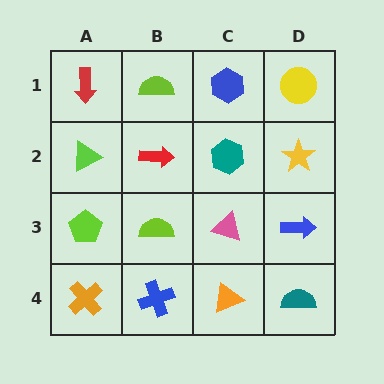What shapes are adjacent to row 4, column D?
A blue arrow (row 3, column D), an orange triangle (row 4, column C).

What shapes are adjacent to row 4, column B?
A lime semicircle (row 3, column B), an orange cross (row 4, column A), an orange triangle (row 4, column C).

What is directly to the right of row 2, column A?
A red arrow.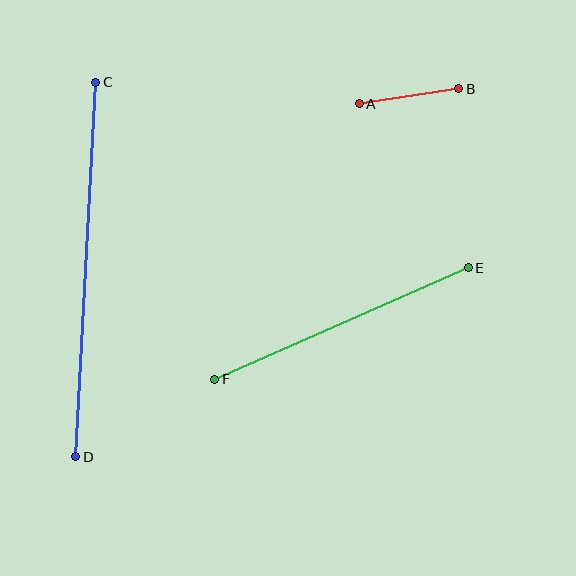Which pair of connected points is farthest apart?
Points C and D are farthest apart.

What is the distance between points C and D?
The distance is approximately 375 pixels.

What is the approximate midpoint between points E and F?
The midpoint is at approximately (342, 324) pixels.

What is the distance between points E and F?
The distance is approximately 277 pixels.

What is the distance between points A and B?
The distance is approximately 101 pixels.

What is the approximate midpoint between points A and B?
The midpoint is at approximately (409, 96) pixels.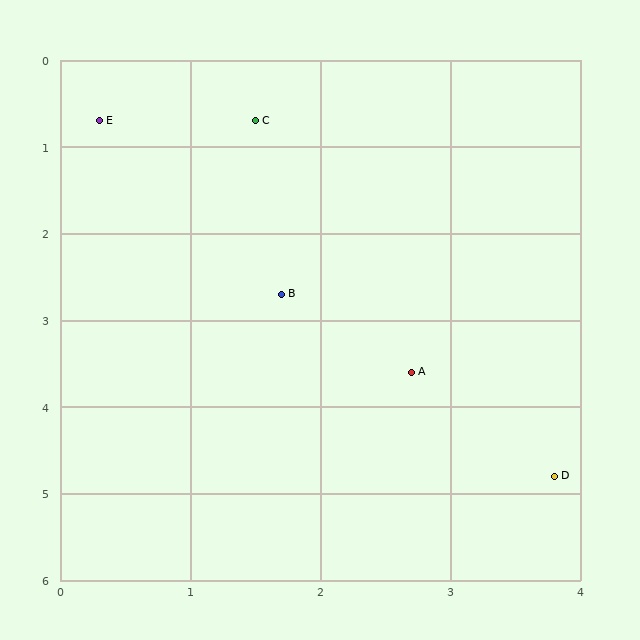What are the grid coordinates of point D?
Point D is at approximately (3.8, 4.8).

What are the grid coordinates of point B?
Point B is at approximately (1.7, 2.7).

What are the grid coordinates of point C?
Point C is at approximately (1.5, 0.7).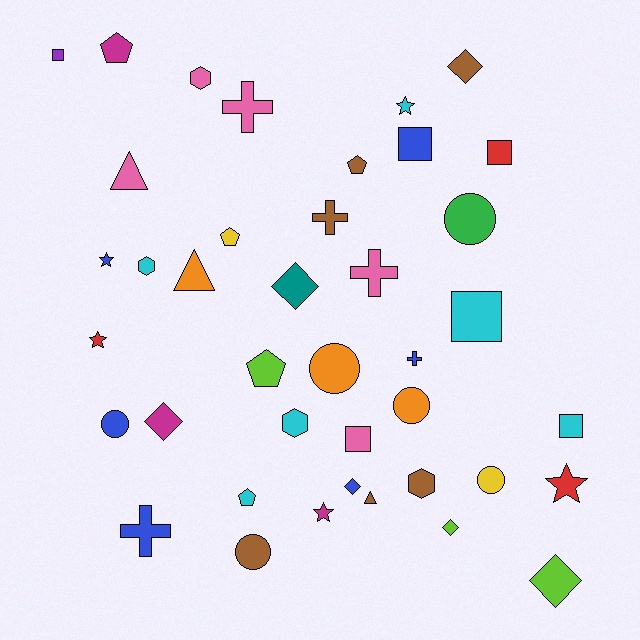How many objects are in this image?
There are 40 objects.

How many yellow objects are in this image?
There are 2 yellow objects.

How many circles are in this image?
There are 6 circles.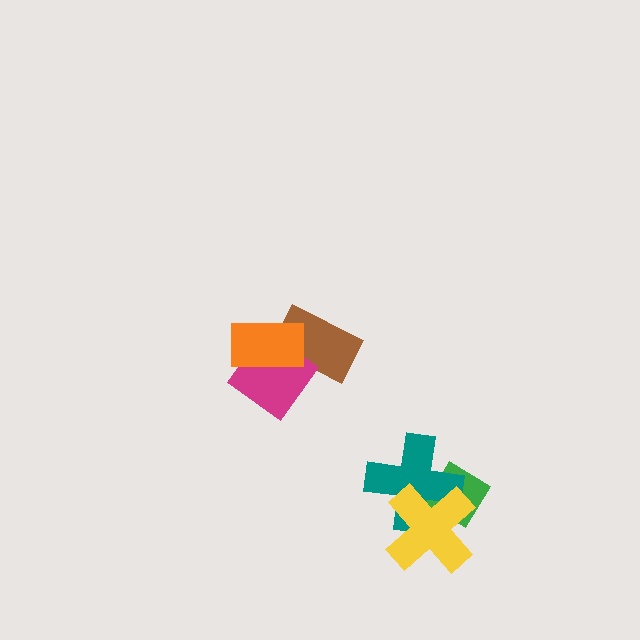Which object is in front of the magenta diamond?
The orange rectangle is in front of the magenta diamond.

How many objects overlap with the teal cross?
2 objects overlap with the teal cross.